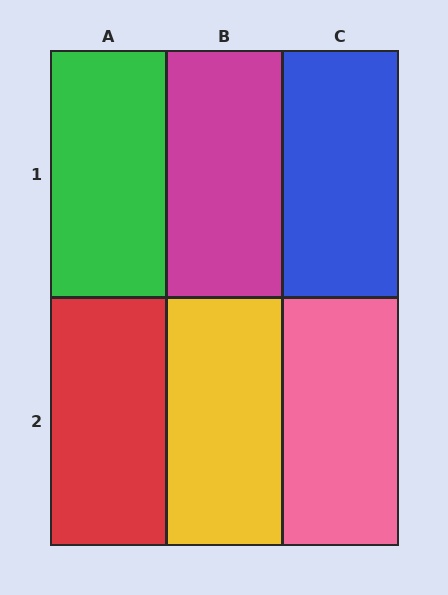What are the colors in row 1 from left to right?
Green, magenta, blue.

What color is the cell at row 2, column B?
Yellow.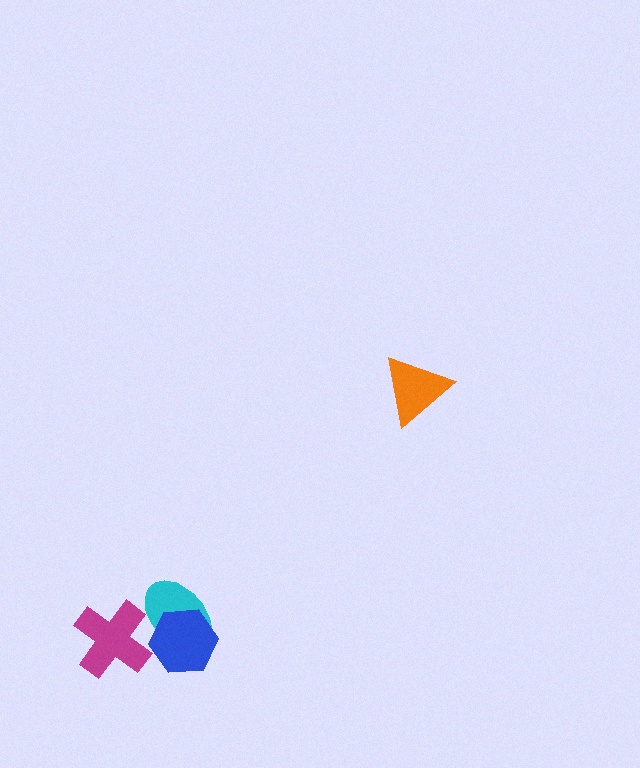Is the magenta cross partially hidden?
Yes, it is partially covered by another shape.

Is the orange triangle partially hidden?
No, no other shape covers it.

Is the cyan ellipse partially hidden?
Yes, it is partially covered by another shape.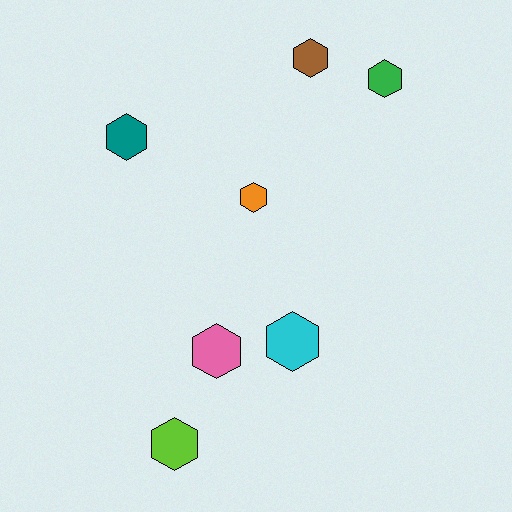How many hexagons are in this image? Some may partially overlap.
There are 7 hexagons.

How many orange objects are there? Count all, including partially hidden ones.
There is 1 orange object.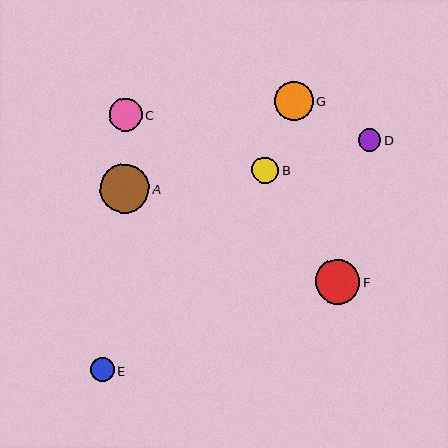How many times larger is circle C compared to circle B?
Circle C is approximately 1.2 times the size of circle B.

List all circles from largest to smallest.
From largest to smallest: A, F, G, C, B, E, D.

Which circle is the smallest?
Circle D is the smallest with a size of approximately 22 pixels.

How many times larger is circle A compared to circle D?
Circle A is approximately 2.2 times the size of circle D.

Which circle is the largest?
Circle A is the largest with a size of approximately 49 pixels.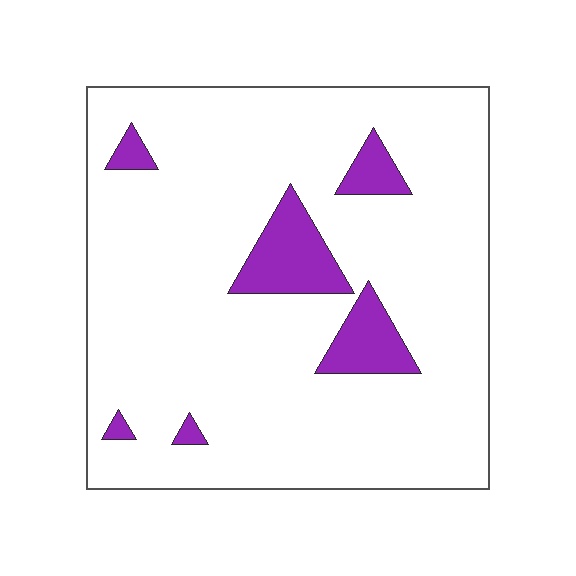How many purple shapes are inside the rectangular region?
6.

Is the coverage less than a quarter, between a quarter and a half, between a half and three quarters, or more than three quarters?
Less than a quarter.